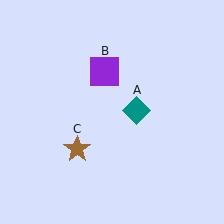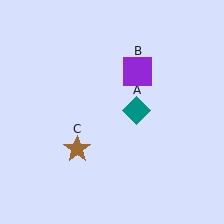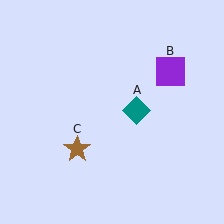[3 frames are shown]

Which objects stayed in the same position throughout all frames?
Teal diamond (object A) and brown star (object C) remained stationary.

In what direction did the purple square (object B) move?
The purple square (object B) moved right.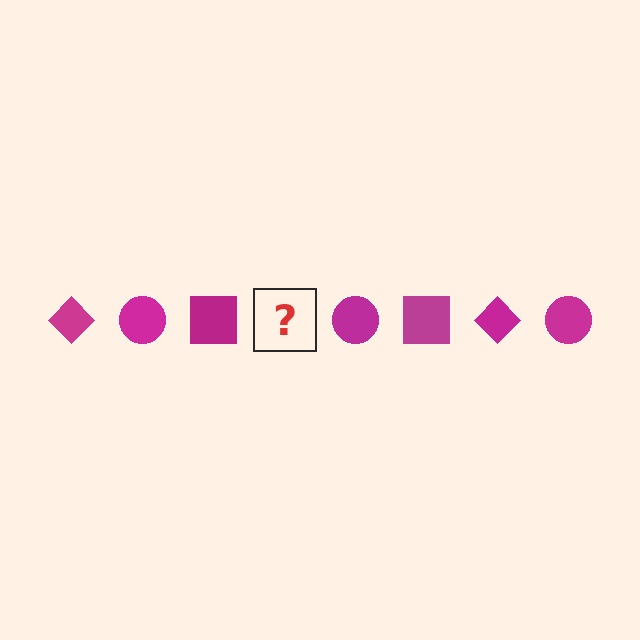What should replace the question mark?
The question mark should be replaced with a magenta diamond.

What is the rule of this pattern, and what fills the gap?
The rule is that the pattern cycles through diamond, circle, square shapes in magenta. The gap should be filled with a magenta diamond.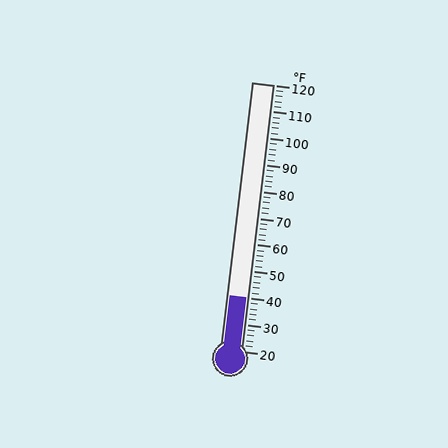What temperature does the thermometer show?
The thermometer shows approximately 40°F.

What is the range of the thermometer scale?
The thermometer scale ranges from 20°F to 120°F.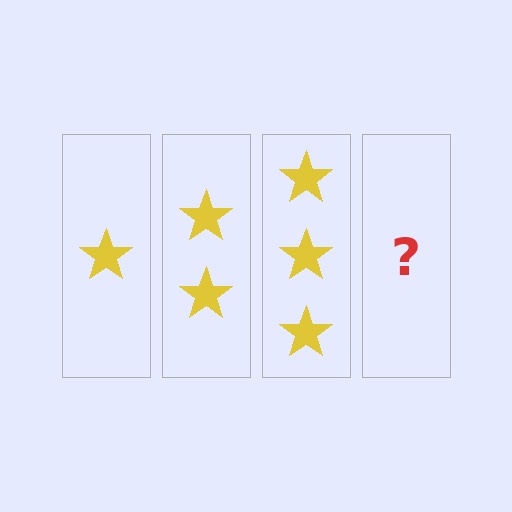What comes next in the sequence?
The next element should be 4 stars.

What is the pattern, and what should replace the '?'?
The pattern is that each step adds one more star. The '?' should be 4 stars.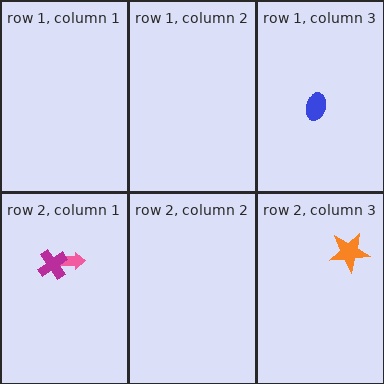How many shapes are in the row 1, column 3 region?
1.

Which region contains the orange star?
The row 2, column 3 region.